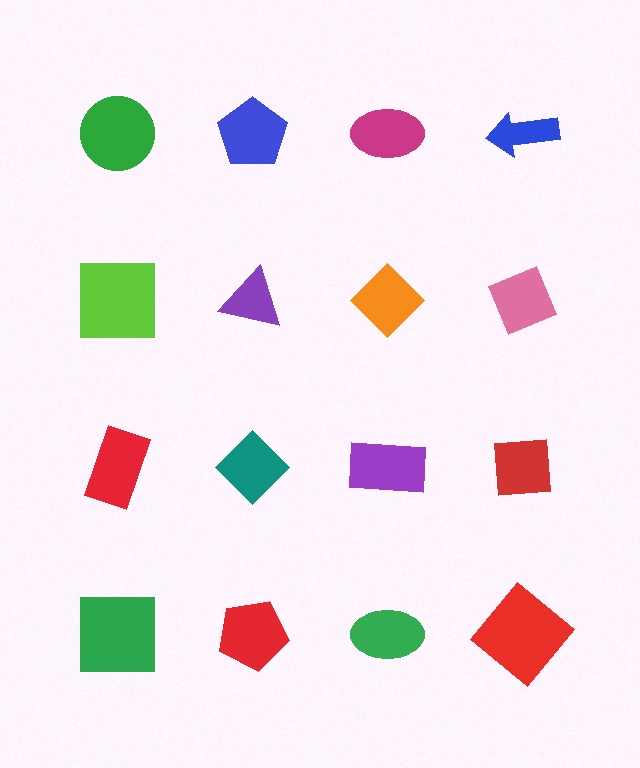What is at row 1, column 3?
A magenta ellipse.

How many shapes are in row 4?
4 shapes.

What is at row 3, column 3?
A purple rectangle.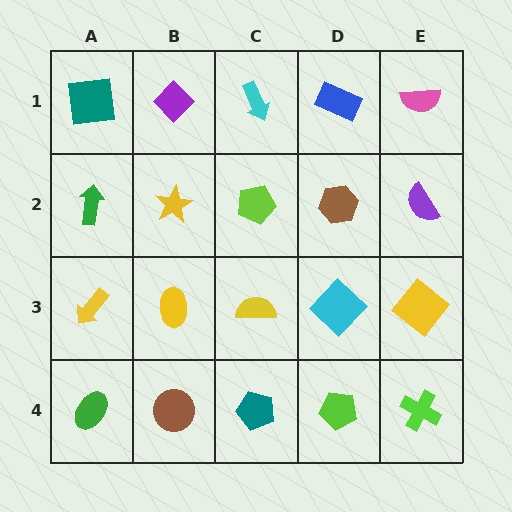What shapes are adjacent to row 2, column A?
A teal square (row 1, column A), a yellow arrow (row 3, column A), a yellow star (row 2, column B).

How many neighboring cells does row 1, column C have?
3.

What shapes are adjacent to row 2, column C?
A cyan arrow (row 1, column C), a yellow semicircle (row 3, column C), a yellow star (row 2, column B), a brown hexagon (row 2, column D).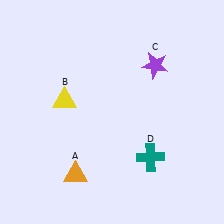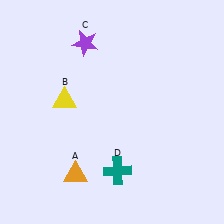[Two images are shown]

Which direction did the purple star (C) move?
The purple star (C) moved left.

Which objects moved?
The objects that moved are: the purple star (C), the teal cross (D).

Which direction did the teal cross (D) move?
The teal cross (D) moved left.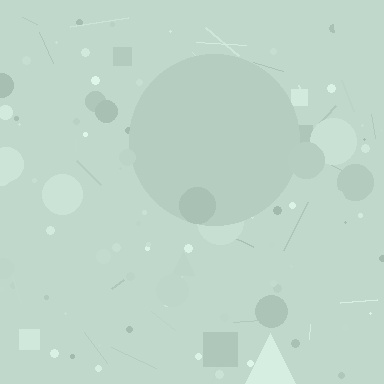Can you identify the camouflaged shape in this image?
The camouflaged shape is a circle.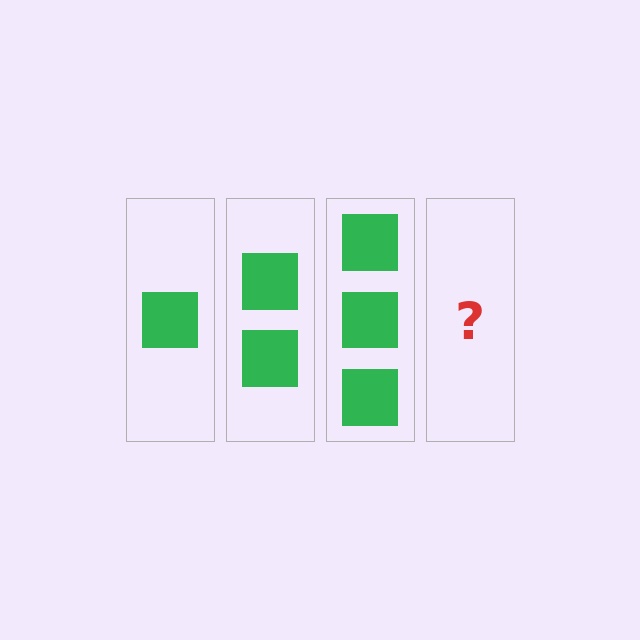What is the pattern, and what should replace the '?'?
The pattern is that each step adds one more square. The '?' should be 4 squares.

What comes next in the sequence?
The next element should be 4 squares.